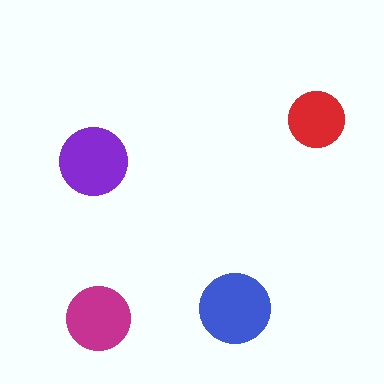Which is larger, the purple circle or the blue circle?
The blue one.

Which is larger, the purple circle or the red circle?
The purple one.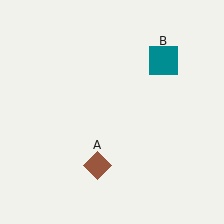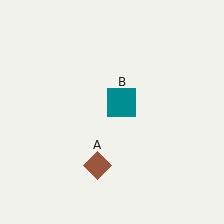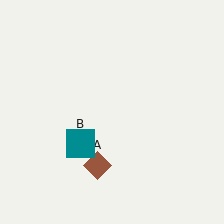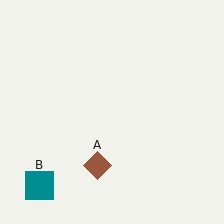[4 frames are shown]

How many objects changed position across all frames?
1 object changed position: teal square (object B).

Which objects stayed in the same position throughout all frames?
Brown diamond (object A) remained stationary.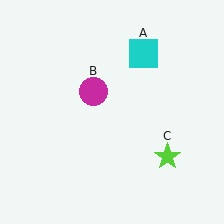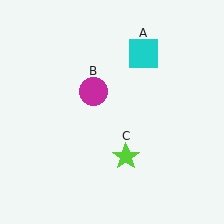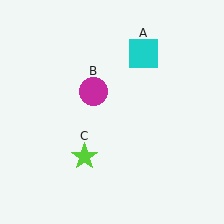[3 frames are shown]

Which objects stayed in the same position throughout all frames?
Cyan square (object A) and magenta circle (object B) remained stationary.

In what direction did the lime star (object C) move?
The lime star (object C) moved left.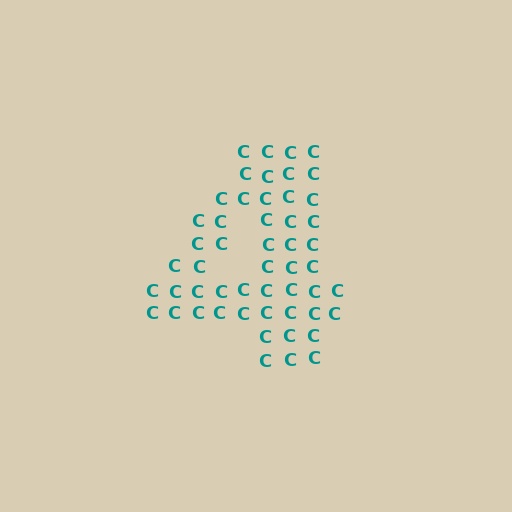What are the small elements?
The small elements are letter C's.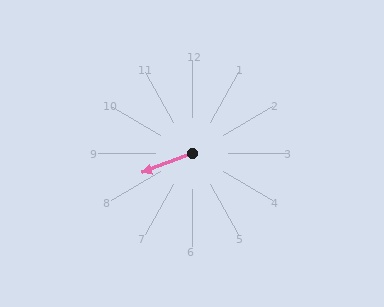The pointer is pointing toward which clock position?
Roughly 8 o'clock.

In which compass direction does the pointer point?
West.